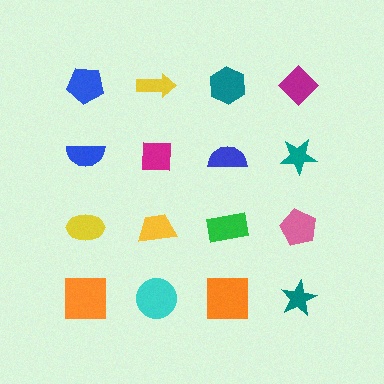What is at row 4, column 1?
An orange square.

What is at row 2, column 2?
A magenta square.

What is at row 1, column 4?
A magenta diamond.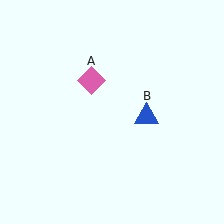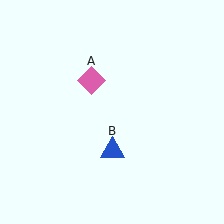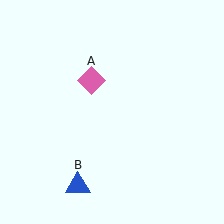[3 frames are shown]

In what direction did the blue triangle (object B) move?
The blue triangle (object B) moved down and to the left.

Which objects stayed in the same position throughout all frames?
Pink diamond (object A) remained stationary.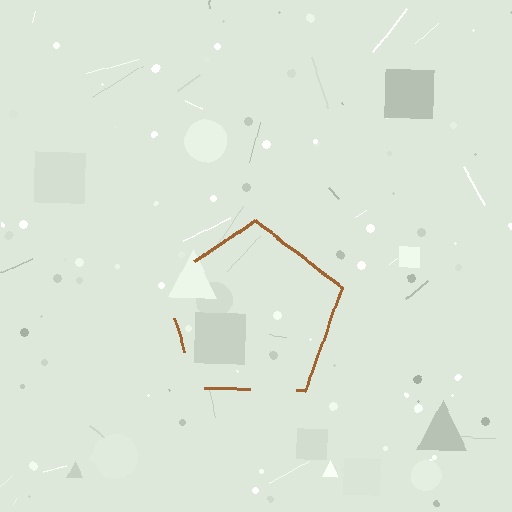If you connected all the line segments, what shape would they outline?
They would outline a pentagon.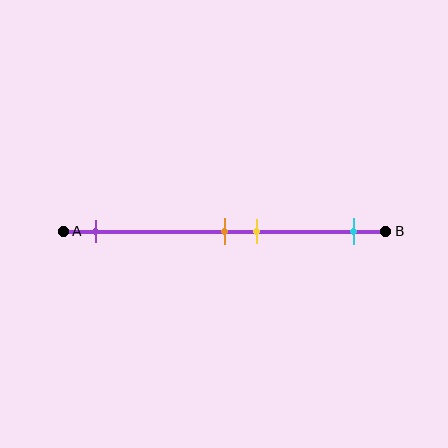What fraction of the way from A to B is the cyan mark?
The cyan mark is approximately 90% (0.9) of the way from A to B.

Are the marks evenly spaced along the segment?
No, the marks are not evenly spaced.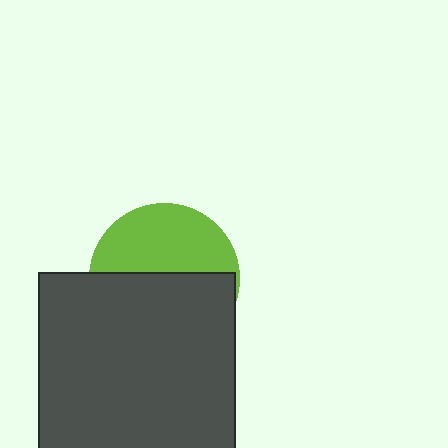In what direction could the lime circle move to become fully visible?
The lime circle could move up. That would shift it out from behind the dark gray square entirely.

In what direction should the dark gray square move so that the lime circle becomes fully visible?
The dark gray square should move down. That is the shortest direction to clear the overlap and leave the lime circle fully visible.